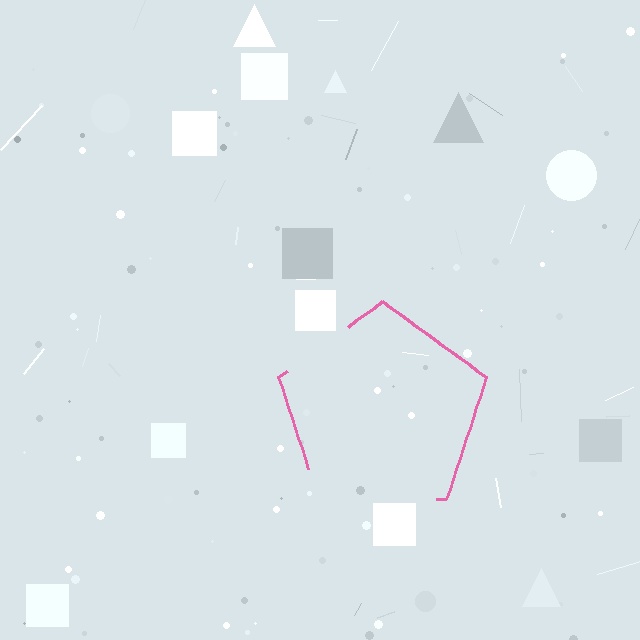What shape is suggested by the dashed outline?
The dashed outline suggests a pentagon.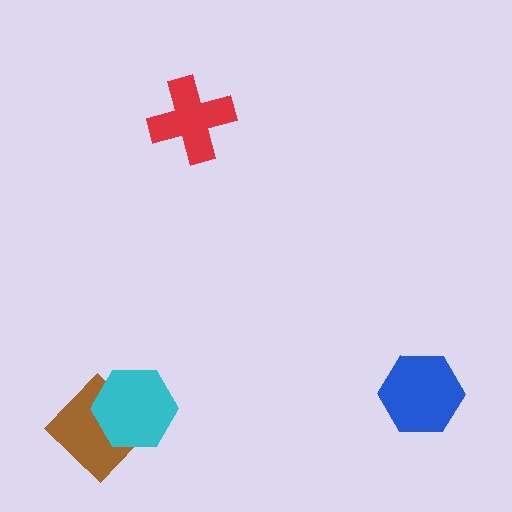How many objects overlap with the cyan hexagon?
1 object overlaps with the cyan hexagon.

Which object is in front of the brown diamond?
The cyan hexagon is in front of the brown diamond.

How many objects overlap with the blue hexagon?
0 objects overlap with the blue hexagon.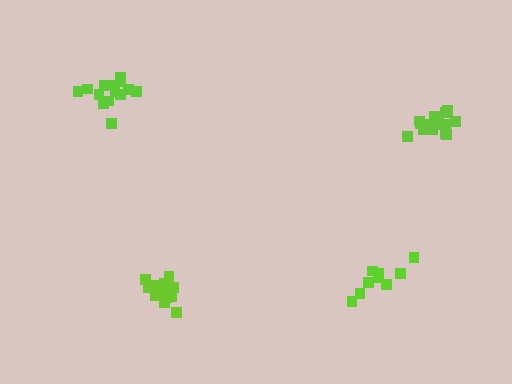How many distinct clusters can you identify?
There are 4 distinct clusters.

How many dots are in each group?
Group 1: 15 dots, Group 2: 9 dots, Group 3: 14 dots, Group 4: 14 dots (52 total).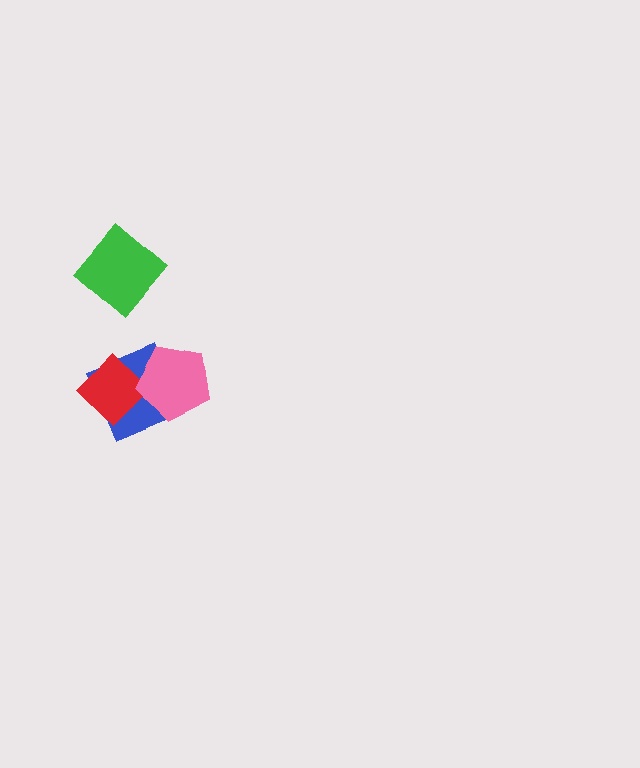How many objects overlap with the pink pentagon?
1 object overlaps with the pink pentagon.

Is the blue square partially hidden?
Yes, it is partially covered by another shape.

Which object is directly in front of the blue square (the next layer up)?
The red diamond is directly in front of the blue square.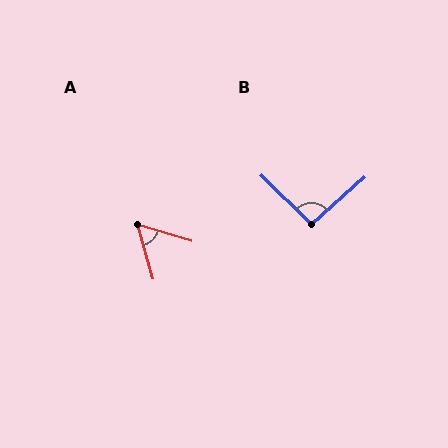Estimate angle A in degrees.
Approximately 58 degrees.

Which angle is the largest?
B, at approximately 94 degrees.